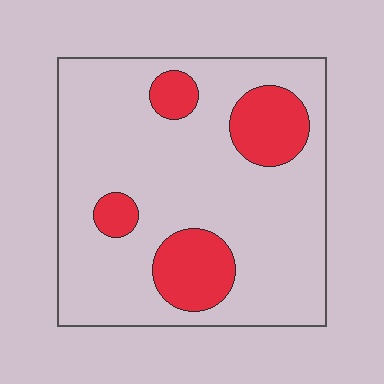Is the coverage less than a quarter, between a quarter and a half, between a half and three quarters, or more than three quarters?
Less than a quarter.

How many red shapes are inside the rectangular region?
4.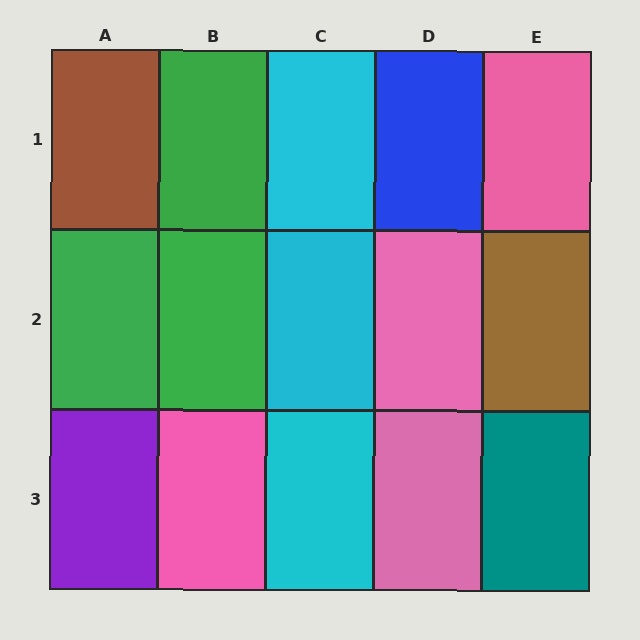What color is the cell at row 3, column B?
Pink.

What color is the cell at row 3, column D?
Pink.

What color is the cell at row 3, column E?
Teal.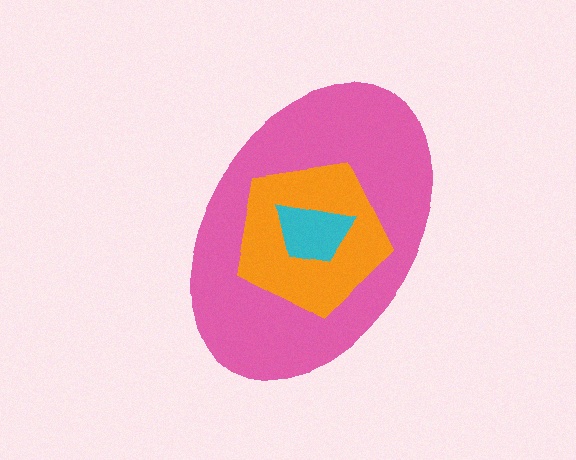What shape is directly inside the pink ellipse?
The orange pentagon.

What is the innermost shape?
The cyan trapezoid.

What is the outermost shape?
The pink ellipse.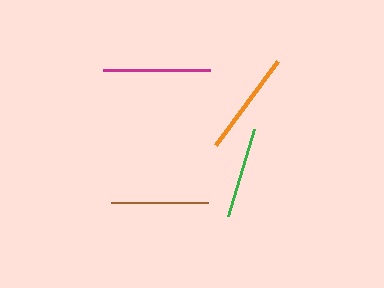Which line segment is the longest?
The magenta line is the longest at approximately 106 pixels.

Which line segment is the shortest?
The green line is the shortest at approximately 90 pixels.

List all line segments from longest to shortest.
From longest to shortest: magenta, orange, brown, green.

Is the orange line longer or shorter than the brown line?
The orange line is longer than the brown line.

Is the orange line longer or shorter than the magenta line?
The magenta line is longer than the orange line.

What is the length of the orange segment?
The orange segment is approximately 105 pixels long.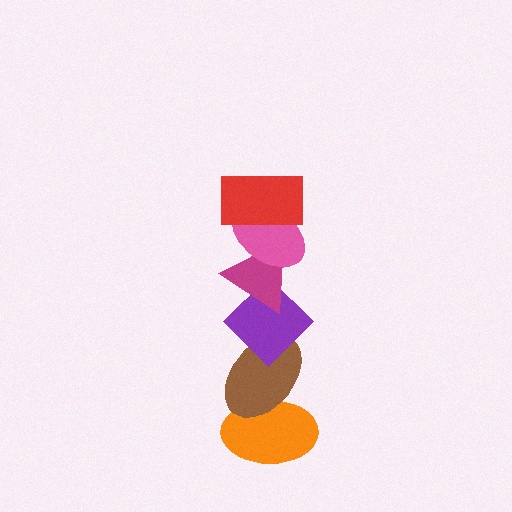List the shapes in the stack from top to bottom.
From top to bottom: the red rectangle, the pink ellipse, the magenta triangle, the purple diamond, the brown ellipse, the orange ellipse.